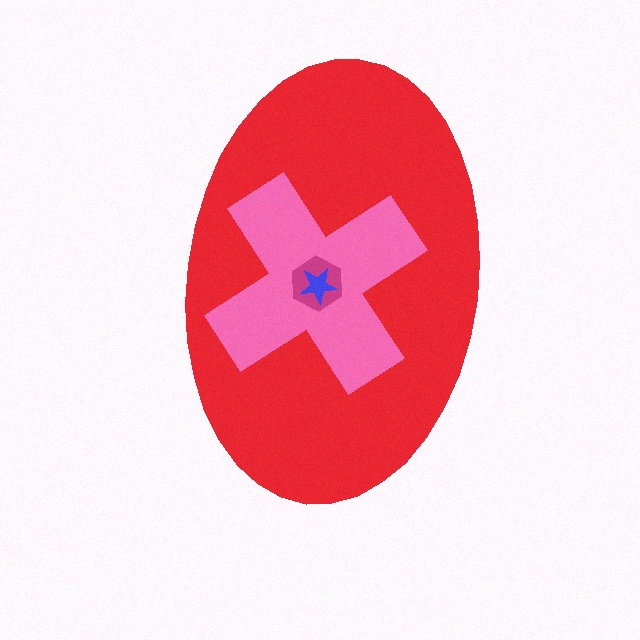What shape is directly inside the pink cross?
The magenta hexagon.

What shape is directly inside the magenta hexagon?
The blue star.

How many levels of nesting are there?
4.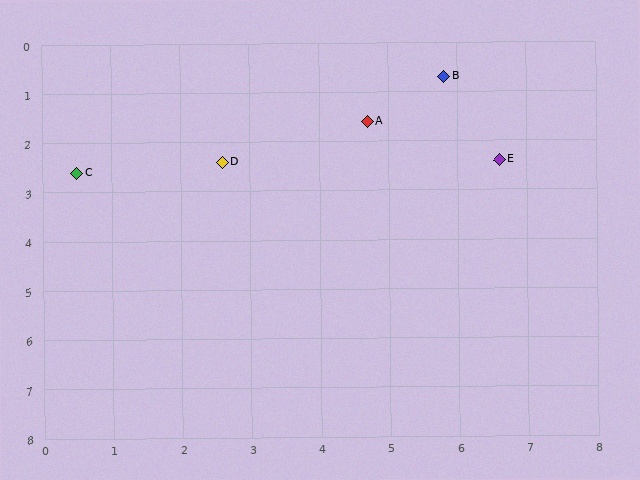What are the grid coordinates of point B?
Point B is at approximately (5.8, 0.7).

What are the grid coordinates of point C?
Point C is at approximately (0.5, 2.6).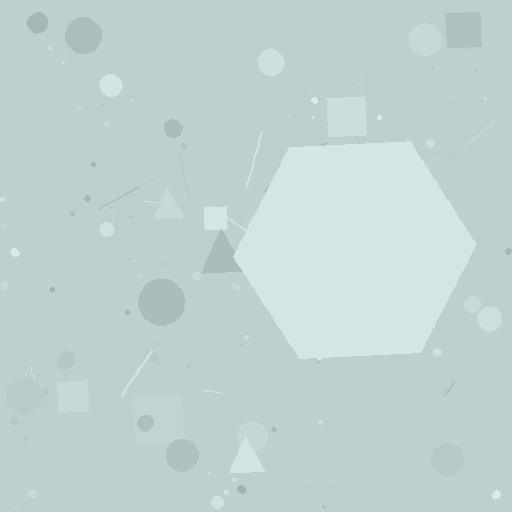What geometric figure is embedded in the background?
A hexagon is embedded in the background.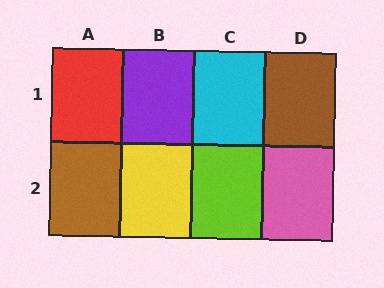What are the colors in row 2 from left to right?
Brown, yellow, lime, pink.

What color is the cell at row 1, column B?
Purple.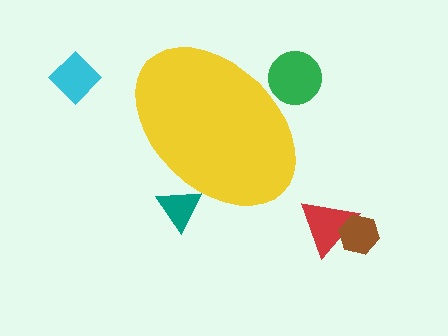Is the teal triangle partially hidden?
Yes, the teal triangle is partially hidden behind the yellow ellipse.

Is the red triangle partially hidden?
No, the red triangle is fully visible.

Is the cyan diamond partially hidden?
No, the cyan diamond is fully visible.